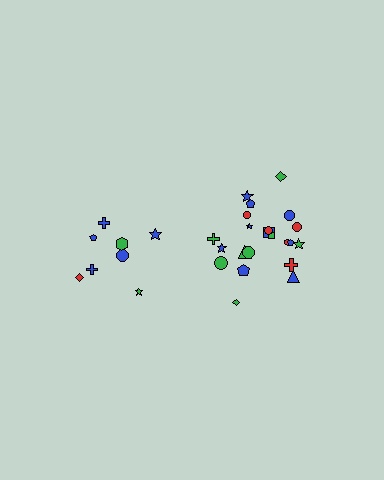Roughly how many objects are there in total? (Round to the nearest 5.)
Roughly 30 objects in total.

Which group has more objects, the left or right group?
The right group.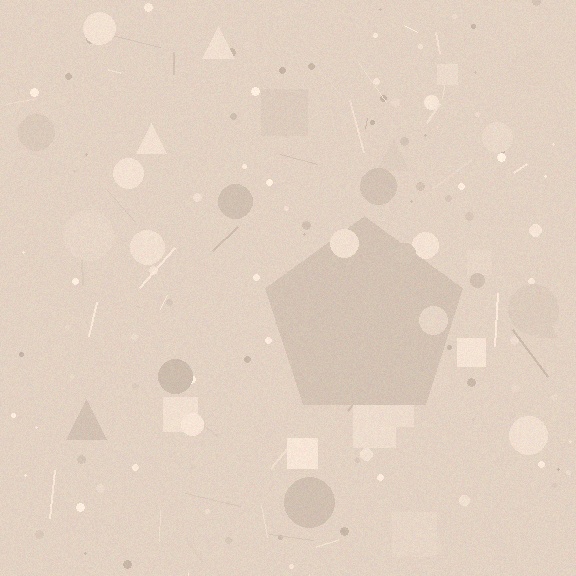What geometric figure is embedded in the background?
A pentagon is embedded in the background.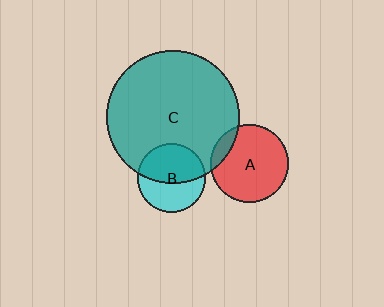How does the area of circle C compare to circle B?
Approximately 3.8 times.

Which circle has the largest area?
Circle C (teal).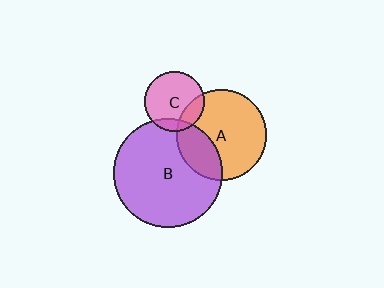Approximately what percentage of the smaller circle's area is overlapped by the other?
Approximately 15%.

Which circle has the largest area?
Circle B (purple).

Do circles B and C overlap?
Yes.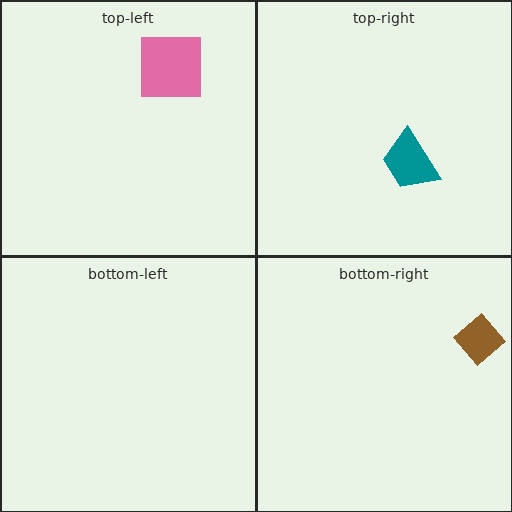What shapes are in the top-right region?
The teal trapezoid.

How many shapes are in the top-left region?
1.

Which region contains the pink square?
The top-left region.